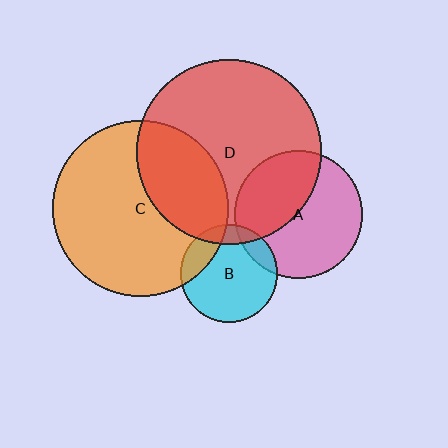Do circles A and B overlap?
Yes.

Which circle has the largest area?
Circle D (red).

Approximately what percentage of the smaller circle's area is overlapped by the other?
Approximately 15%.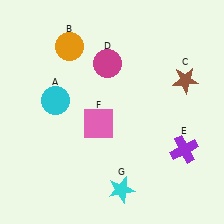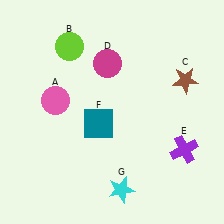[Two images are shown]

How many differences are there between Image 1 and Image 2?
There are 3 differences between the two images.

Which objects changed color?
A changed from cyan to pink. B changed from orange to lime. F changed from pink to teal.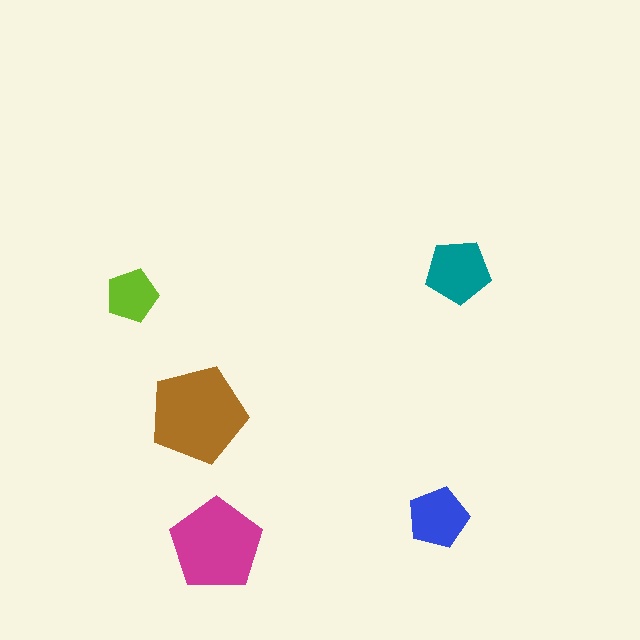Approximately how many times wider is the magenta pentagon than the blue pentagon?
About 1.5 times wider.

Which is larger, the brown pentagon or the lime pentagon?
The brown one.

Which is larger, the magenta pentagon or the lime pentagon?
The magenta one.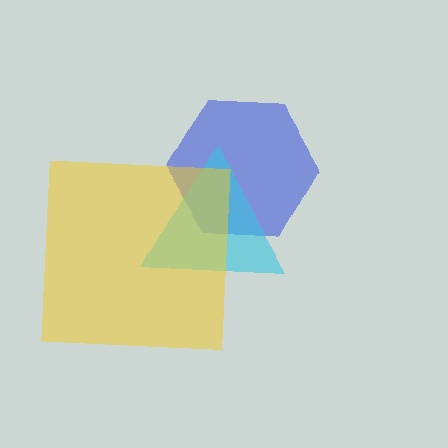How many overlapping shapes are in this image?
There are 3 overlapping shapes in the image.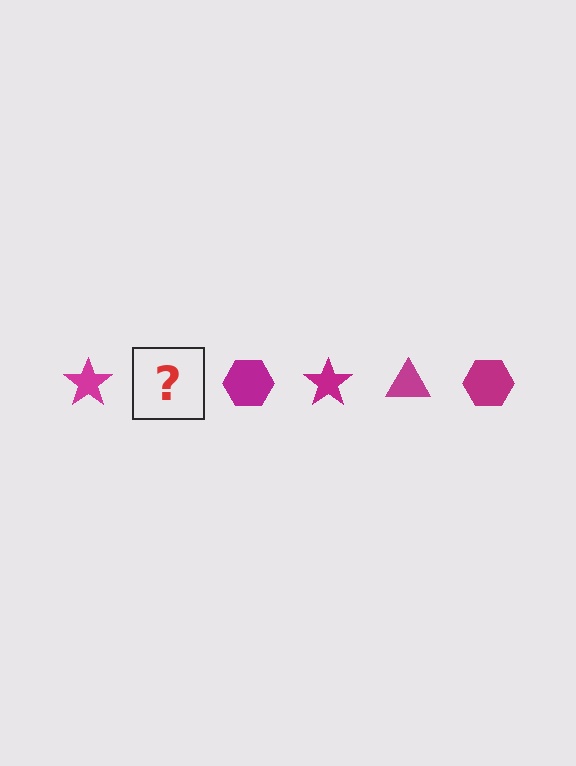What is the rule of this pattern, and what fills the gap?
The rule is that the pattern cycles through star, triangle, hexagon shapes in magenta. The gap should be filled with a magenta triangle.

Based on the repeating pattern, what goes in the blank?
The blank should be a magenta triangle.